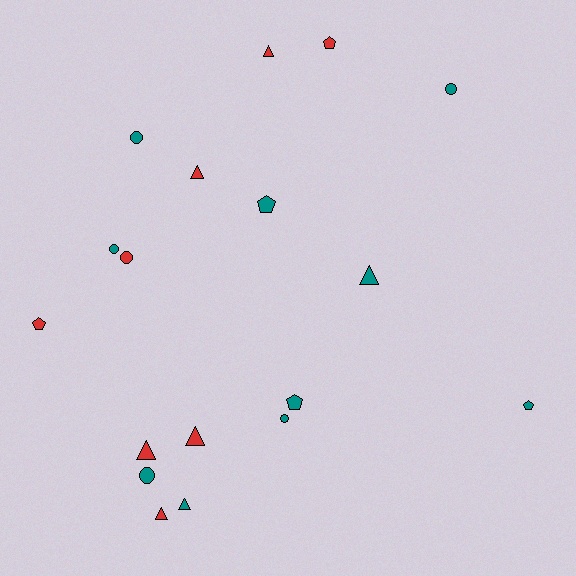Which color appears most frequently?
Teal, with 10 objects.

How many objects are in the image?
There are 18 objects.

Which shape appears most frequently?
Triangle, with 7 objects.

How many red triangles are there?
There are 5 red triangles.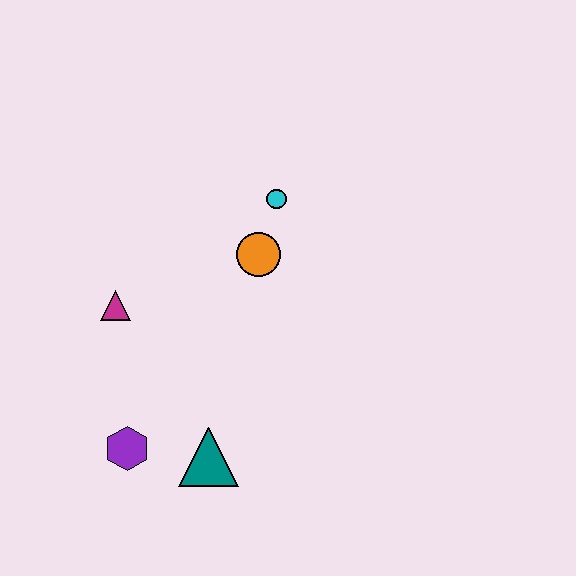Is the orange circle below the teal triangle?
No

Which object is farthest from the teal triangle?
The cyan circle is farthest from the teal triangle.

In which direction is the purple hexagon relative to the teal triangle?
The purple hexagon is to the left of the teal triangle.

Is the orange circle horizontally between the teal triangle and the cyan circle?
Yes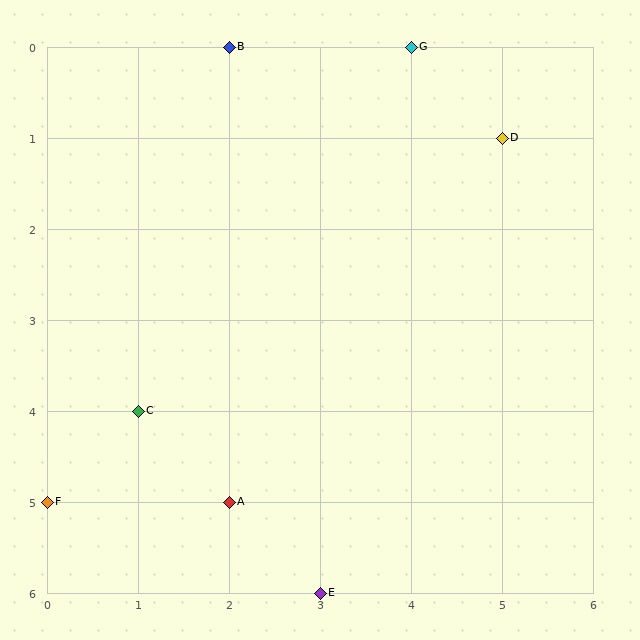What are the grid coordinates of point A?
Point A is at grid coordinates (2, 5).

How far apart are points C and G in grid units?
Points C and G are 3 columns and 4 rows apart (about 5.0 grid units diagonally).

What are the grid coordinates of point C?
Point C is at grid coordinates (1, 4).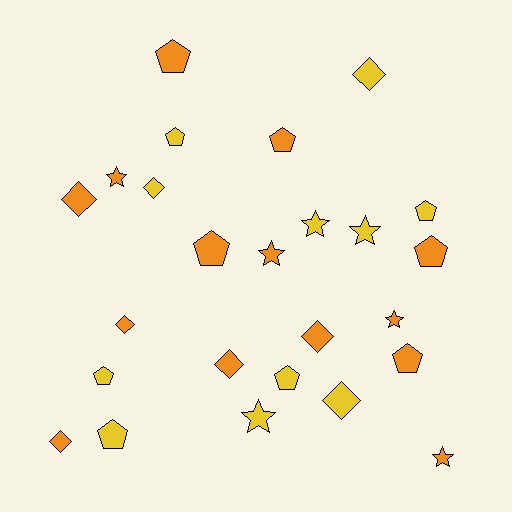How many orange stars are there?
There are 4 orange stars.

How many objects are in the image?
There are 25 objects.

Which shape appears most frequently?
Pentagon, with 10 objects.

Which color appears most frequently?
Orange, with 14 objects.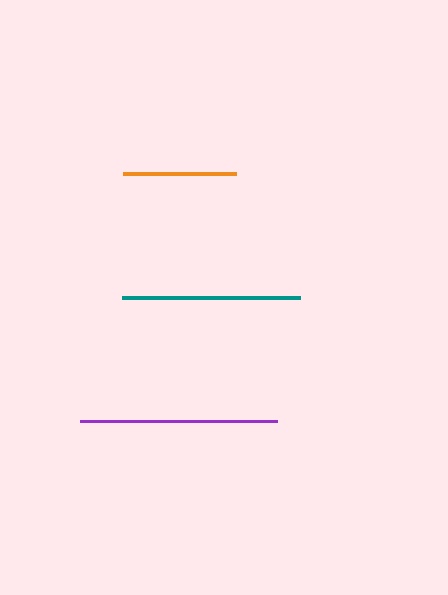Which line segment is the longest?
The purple line is the longest at approximately 197 pixels.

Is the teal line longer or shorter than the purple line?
The purple line is longer than the teal line.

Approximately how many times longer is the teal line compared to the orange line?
The teal line is approximately 1.6 times the length of the orange line.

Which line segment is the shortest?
The orange line is the shortest at approximately 113 pixels.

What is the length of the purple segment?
The purple segment is approximately 197 pixels long.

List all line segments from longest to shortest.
From longest to shortest: purple, teal, orange.